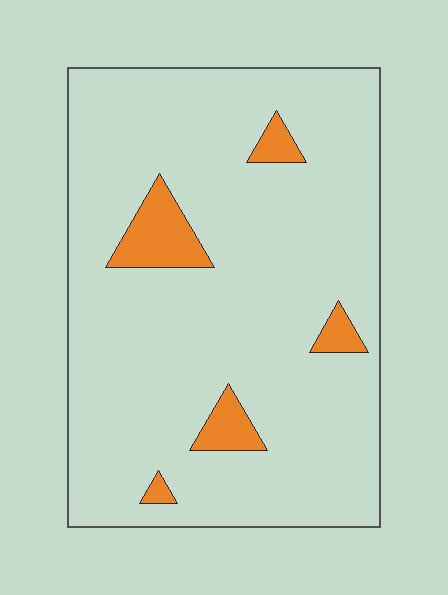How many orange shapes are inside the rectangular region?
5.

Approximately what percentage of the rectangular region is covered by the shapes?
Approximately 10%.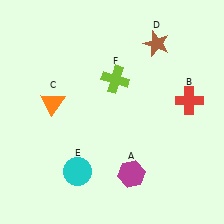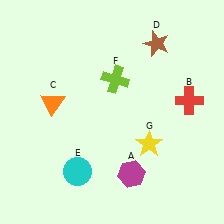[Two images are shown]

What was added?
A yellow star (G) was added in Image 2.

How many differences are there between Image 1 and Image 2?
There is 1 difference between the two images.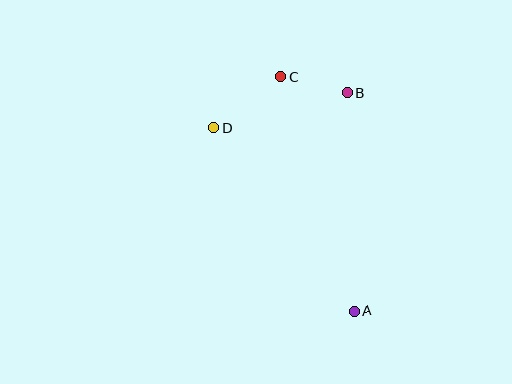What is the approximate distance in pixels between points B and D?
The distance between B and D is approximately 138 pixels.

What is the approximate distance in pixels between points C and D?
The distance between C and D is approximately 85 pixels.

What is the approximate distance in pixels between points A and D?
The distance between A and D is approximately 230 pixels.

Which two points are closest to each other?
Points B and C are closest to each other.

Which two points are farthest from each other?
Points A and C are farthest from each other.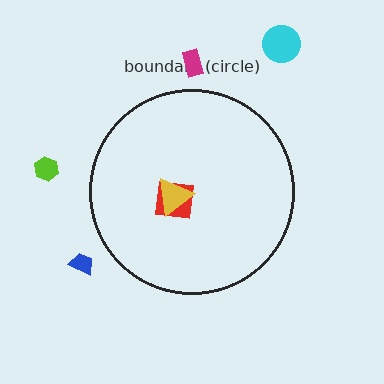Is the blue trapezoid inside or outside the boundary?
Outside.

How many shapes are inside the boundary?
2 inside, 4 outside.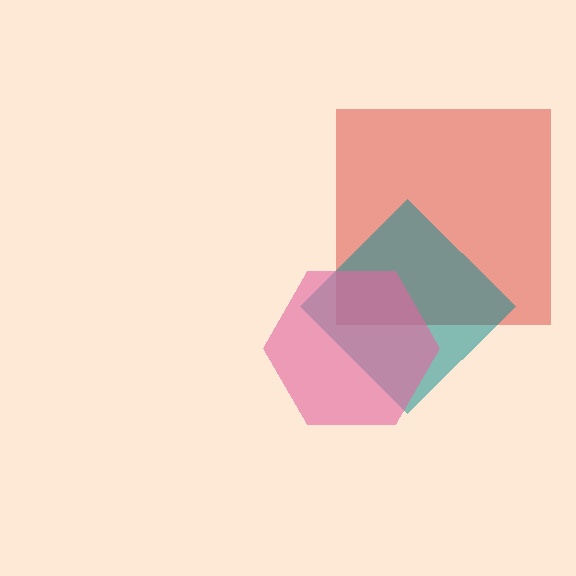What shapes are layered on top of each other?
The layered shapes are: a red square, a teal diamond, a pink hexagon.